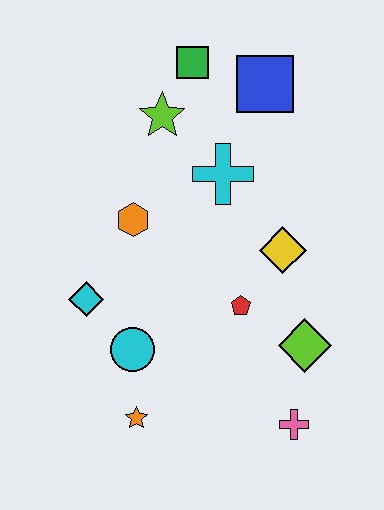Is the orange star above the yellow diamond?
No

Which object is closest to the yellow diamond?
The red pentagon is closest to the yellow diamond.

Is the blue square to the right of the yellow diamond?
No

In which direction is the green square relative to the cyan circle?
The green square is above the cyan circle.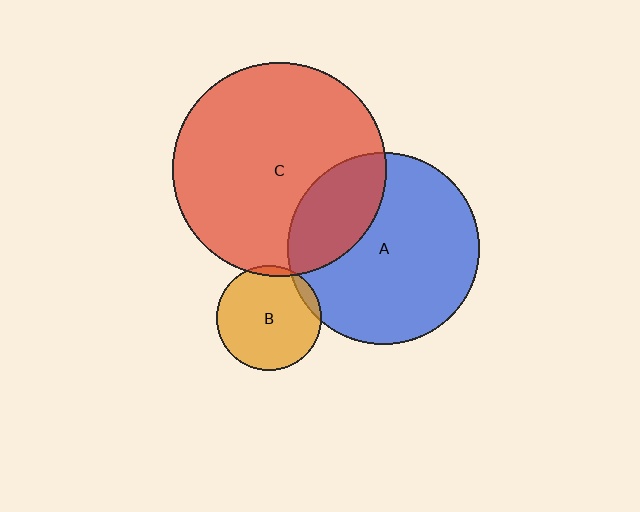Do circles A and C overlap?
Yes.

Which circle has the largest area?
Circle C (red).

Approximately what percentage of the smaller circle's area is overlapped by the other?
Approximately 25%.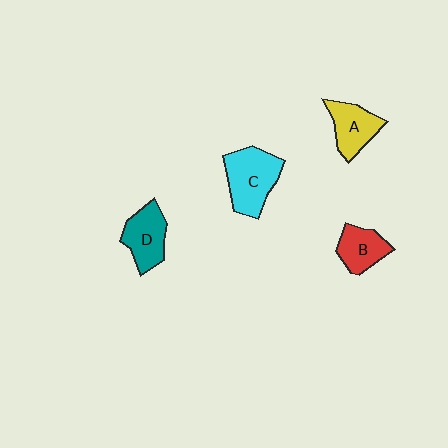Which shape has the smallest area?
Shape B (red).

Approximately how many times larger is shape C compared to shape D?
Approximately 1.3 times.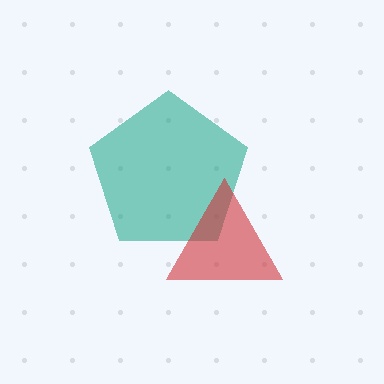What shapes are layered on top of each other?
The layered shapes are: a teal pentagon, a red triangle.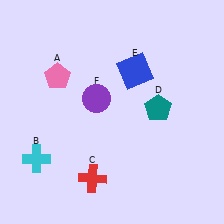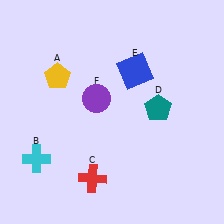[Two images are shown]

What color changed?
The pentagon (A) changed from pink in Image 1 to yellow in Image 2.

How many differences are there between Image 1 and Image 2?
There is 1 difference between the two images.